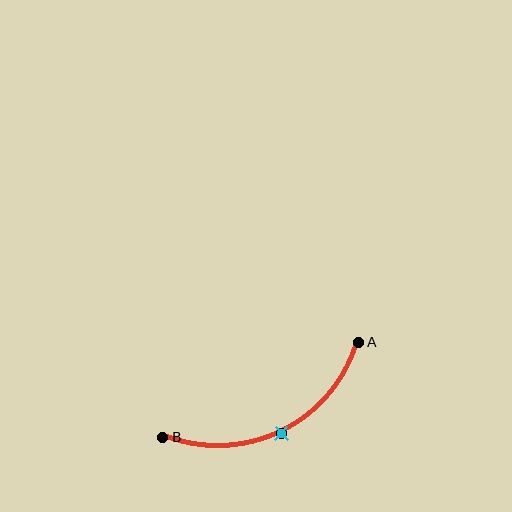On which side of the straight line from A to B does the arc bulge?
The arc bulges below the straight line connecting A and B.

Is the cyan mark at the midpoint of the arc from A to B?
Yes. The cyan mark lies on the arc at equal arc-length from both A and B — it is the arc midpoint.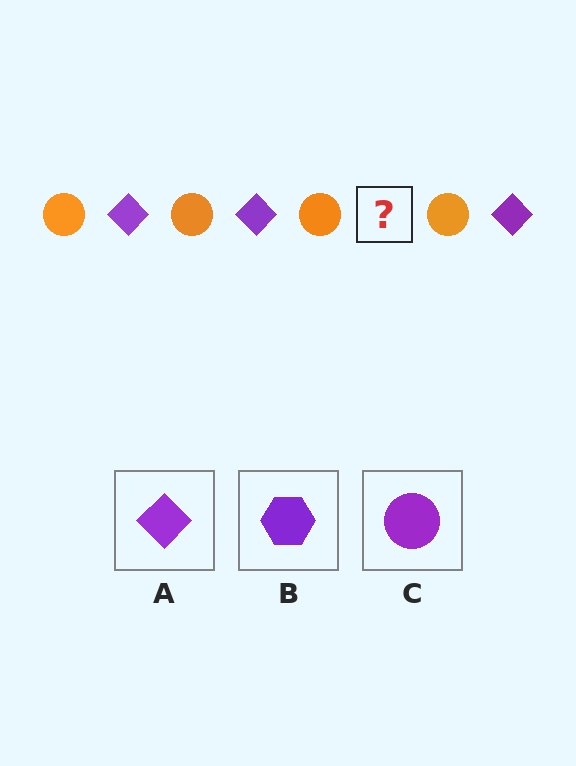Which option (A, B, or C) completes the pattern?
A.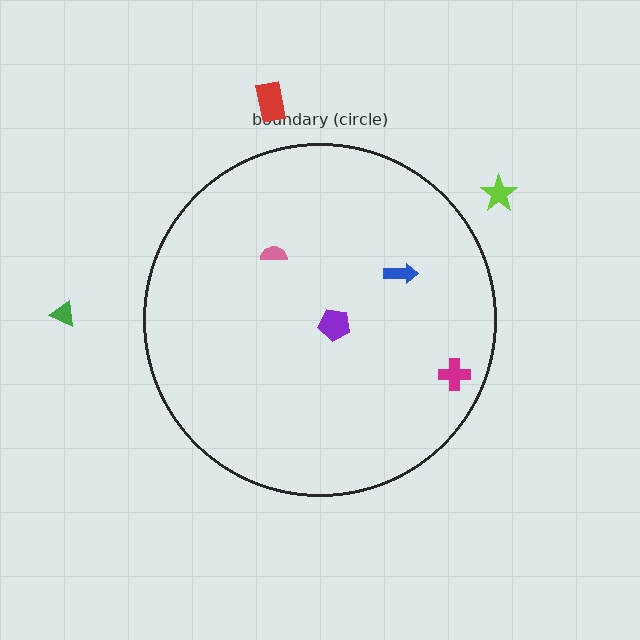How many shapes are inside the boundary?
4 inside, 3 outside.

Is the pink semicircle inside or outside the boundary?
Inside.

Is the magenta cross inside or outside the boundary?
Inside.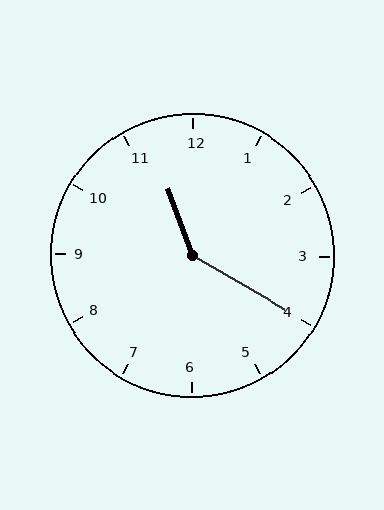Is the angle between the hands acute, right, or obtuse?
It is obtuse.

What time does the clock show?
11:20.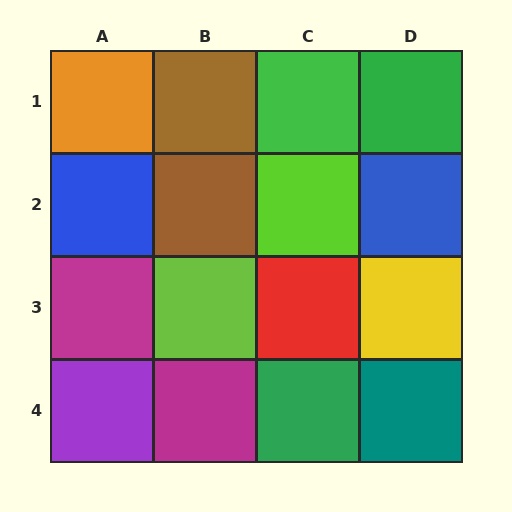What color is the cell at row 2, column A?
Blue.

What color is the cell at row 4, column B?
Magenta.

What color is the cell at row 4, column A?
Purple.